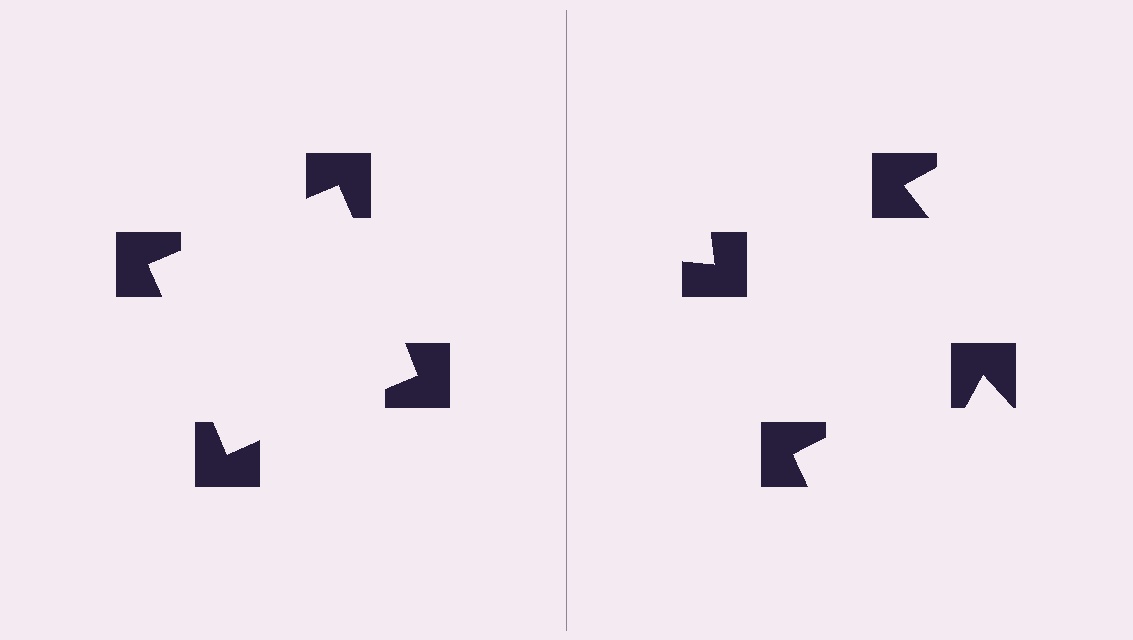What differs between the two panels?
The notched squares are positioned identically on both sides; only the wedge orientations differ. On the left they align to a square; on the right they are misaligned.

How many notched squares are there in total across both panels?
8 — 4 on each side.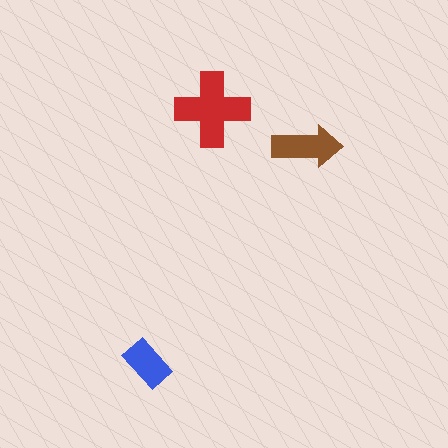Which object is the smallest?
The blue rectangle.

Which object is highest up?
The red cross is topmost.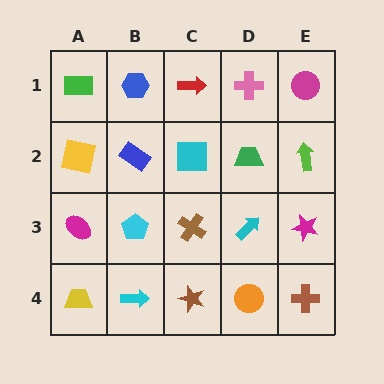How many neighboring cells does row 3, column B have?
4.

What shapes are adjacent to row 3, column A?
A yellow square (row 2, column A), a yellow trapezoid (row 4, column A), a cyan pentagon (row 3, column B).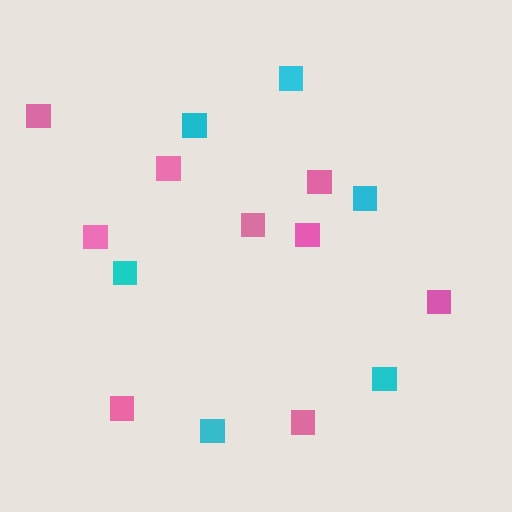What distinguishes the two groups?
There are 2 groups: one group of cyan squares (6) and one group of pink squares (9).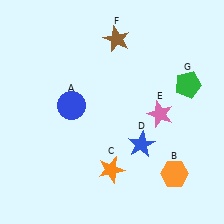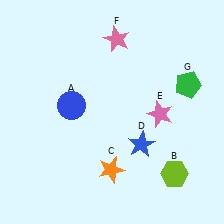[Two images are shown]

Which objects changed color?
B changed from orange to lime. F changed from brown to pink.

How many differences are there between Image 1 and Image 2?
There are 2 differences between the two images.